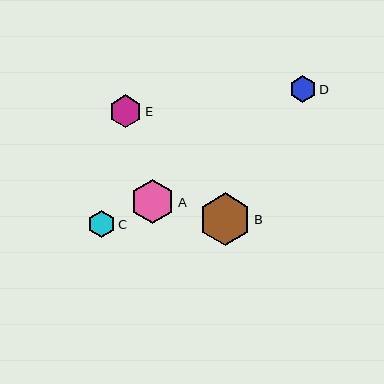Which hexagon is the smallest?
Hexagon D is the smallest with a size of approximately 27 pixels.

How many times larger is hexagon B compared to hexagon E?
Hexagon B is approximately 1.6 times the size of hexagon E.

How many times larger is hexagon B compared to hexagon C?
Hexagon B is approximately 2.0 times the size of hexagon C.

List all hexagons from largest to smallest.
From largest to smallest: B, A, E, C, D.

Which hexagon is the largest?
Hexagon B is the largest with a size of approximately 53 pixels.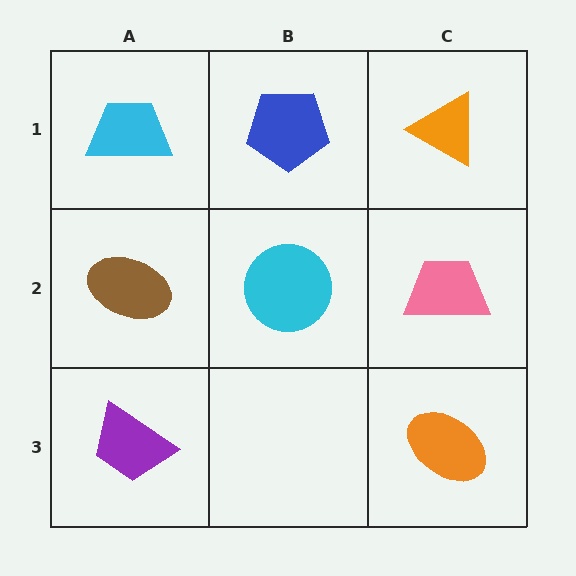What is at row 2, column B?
A cyan circle.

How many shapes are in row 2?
3 shapes.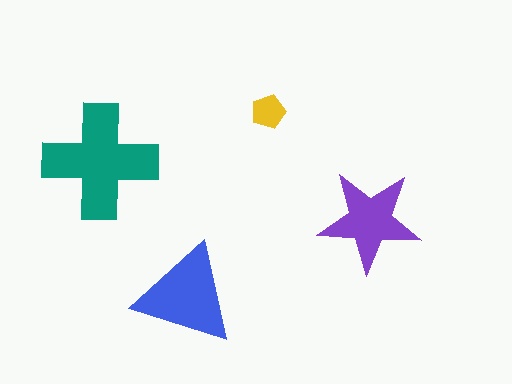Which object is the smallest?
The yellow pentagon.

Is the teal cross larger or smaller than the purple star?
Larger.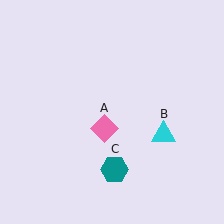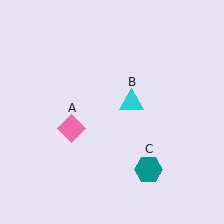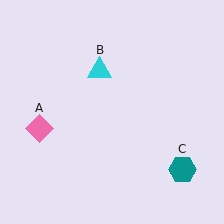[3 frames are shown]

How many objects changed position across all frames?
3 objects changed position: pink diamond (object A), cyan triangle (object B), teal hexagon (object C).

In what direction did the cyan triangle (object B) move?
The cyan triangle (object B) moved up and to the left.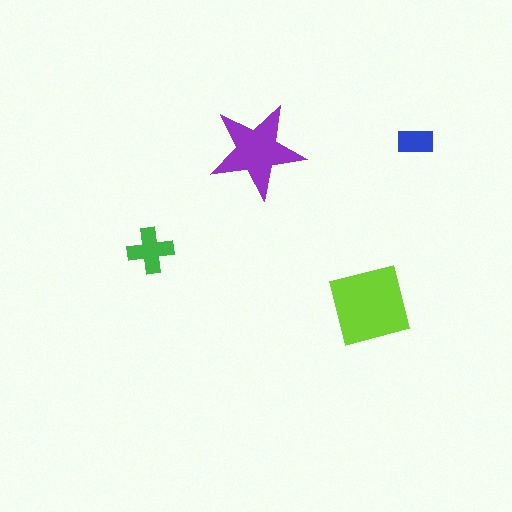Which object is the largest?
The lime square.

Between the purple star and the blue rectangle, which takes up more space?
The purple star.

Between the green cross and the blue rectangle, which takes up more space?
The green cross.